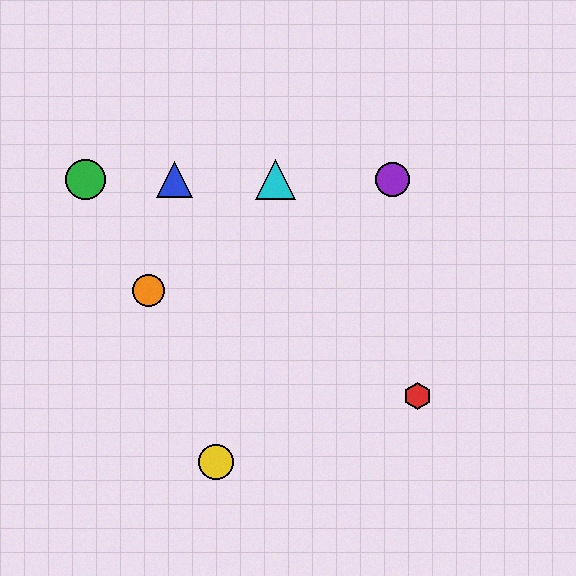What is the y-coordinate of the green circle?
The green circle is at y≈180.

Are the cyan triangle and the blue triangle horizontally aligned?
Yes, both are at y≈180.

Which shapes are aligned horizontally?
The blue triangle, the green circle, the purple circle, the cyan triangle are aligned horizontally.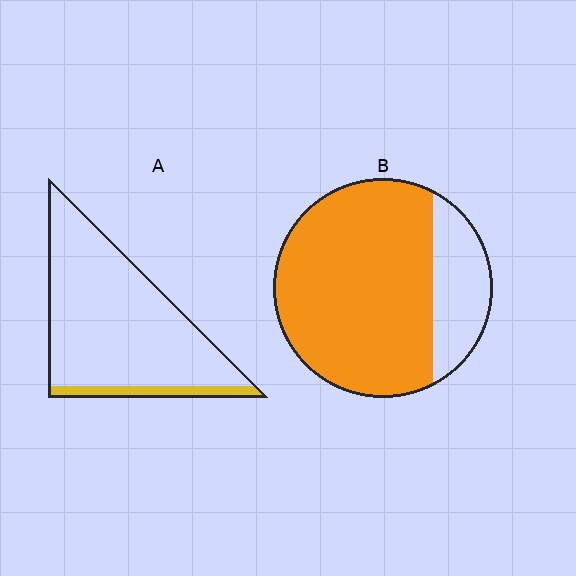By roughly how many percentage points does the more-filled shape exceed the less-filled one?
By roughly 65 percentage points (B over A).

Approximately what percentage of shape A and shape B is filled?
A is approximately 10% and B is approximately 80%.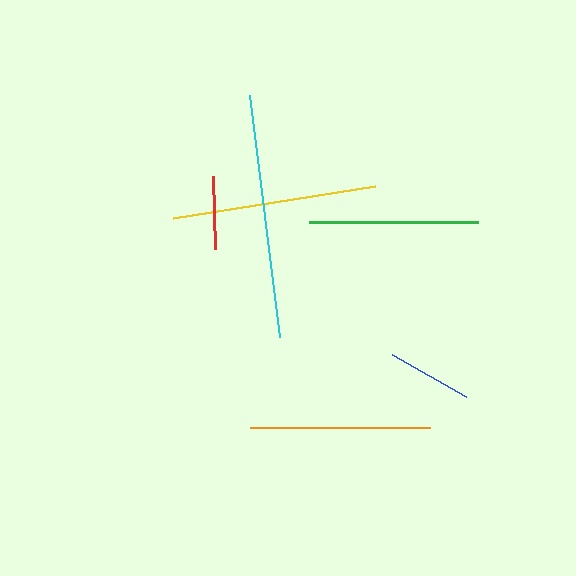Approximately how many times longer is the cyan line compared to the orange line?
The cyan line is approximately 1.4 times the length of the orange line.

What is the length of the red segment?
The red segment is approximately 74 pixels long.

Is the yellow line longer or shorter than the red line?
The yellow line is longer than the red line.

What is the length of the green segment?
The green segment is approximately 169 pixels long.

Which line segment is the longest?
The cyan line is the longest at approximately 244 pixels.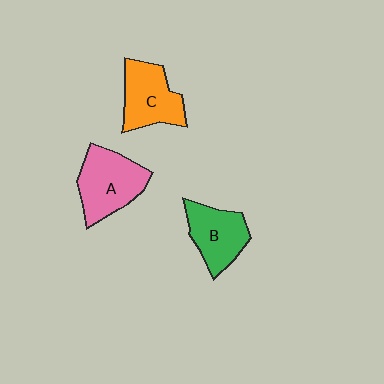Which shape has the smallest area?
Shape B (green).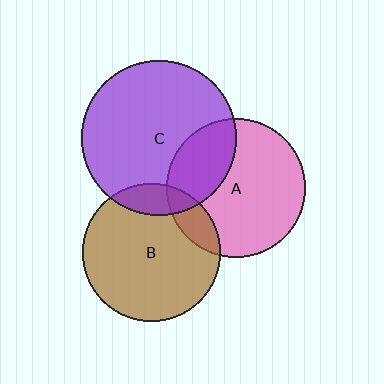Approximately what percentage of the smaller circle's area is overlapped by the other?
Approximately 15%.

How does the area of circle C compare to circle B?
Approximately 1.3 times.